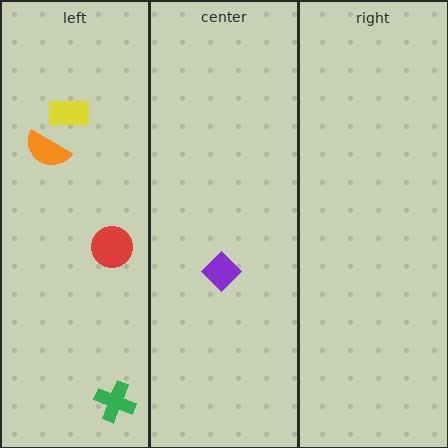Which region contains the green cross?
The left region.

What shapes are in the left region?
The yellow rectangle, the green cross, the orange semicircle, the red circle.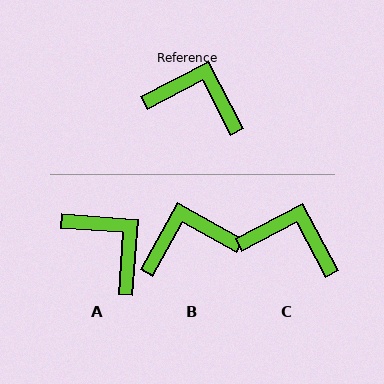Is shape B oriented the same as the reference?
No, it is off by about 33 degrees.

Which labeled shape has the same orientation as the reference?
C.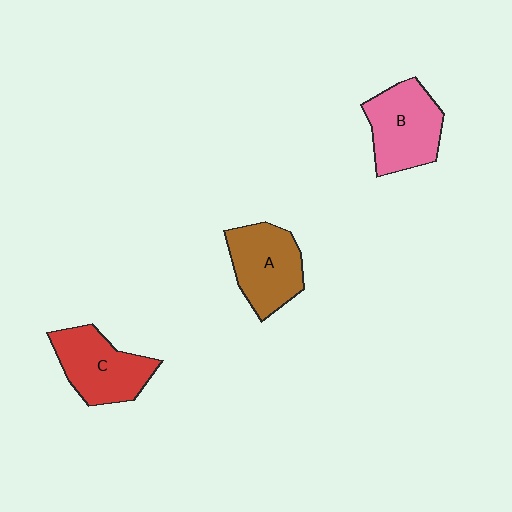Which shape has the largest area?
Shape B (pink).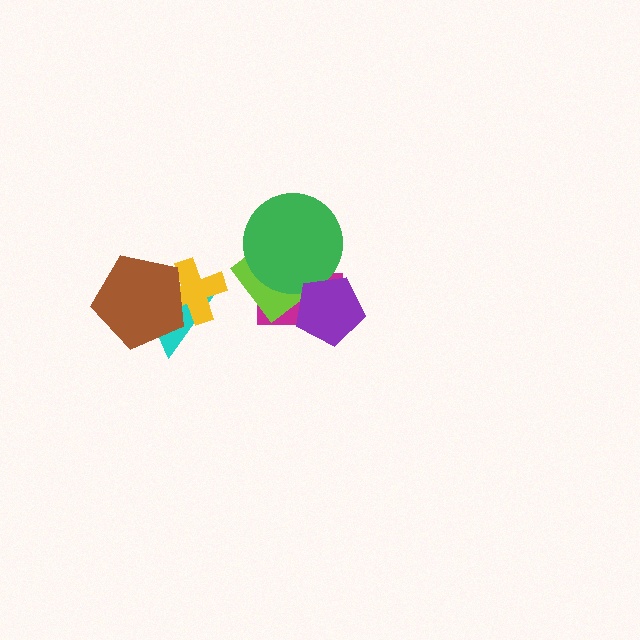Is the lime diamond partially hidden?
Yes, it is partially covered by another shape.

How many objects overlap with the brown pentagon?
2 objects overlap with the brown pentagon.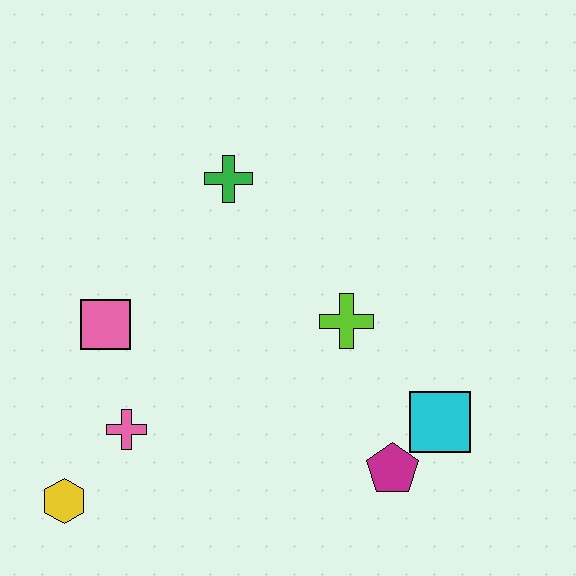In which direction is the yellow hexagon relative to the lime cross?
The yellow hexagon is to the left of the lime cross.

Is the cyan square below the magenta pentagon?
No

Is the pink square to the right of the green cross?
No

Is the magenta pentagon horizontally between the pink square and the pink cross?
No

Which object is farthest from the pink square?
The cyan square is farthest from the pink square.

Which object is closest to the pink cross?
The yellow hexagon is closest to the pink cross.